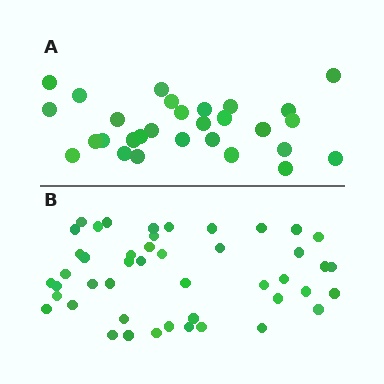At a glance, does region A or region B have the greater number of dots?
Region B (the bottom region) has more dots.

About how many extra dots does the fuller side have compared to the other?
Region B has approximately 15 more dots than region A.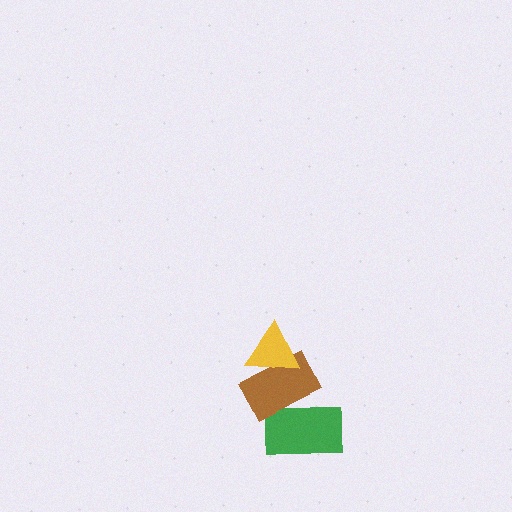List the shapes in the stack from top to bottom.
From top to bottom: the yellow triangle, the brown rectangle, the green rectangle.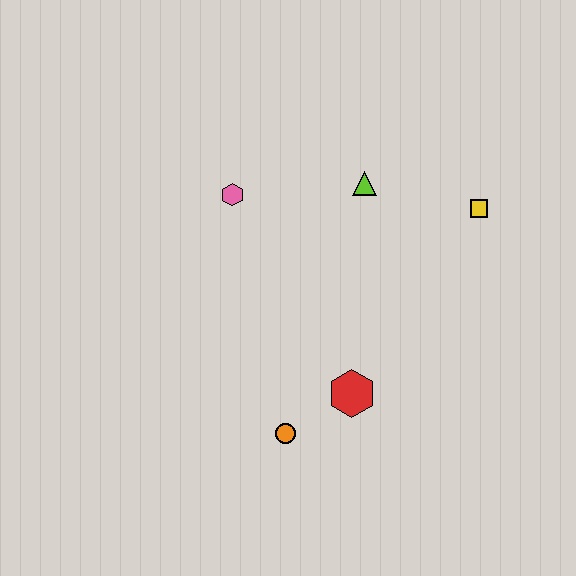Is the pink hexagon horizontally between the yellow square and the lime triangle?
No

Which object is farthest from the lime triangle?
The orange circle is farthest from the lime triangle.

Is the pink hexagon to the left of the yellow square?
Yes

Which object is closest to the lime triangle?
The yellow square is closest to the lime triangle.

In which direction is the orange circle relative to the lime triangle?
The orange circle is below the lime triangle.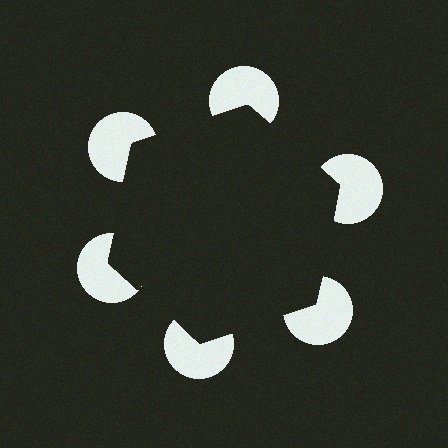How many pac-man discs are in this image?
There are 6 — one at each vertex of the illusory hexagon.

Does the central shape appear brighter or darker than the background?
It typically appears slightly darker than the background, even though no actual brightness change is drawn.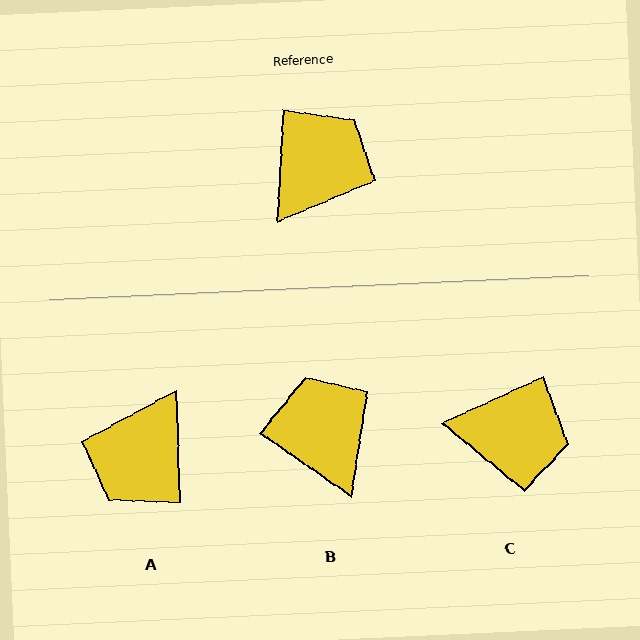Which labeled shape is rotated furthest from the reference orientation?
A, about 175 degrees away.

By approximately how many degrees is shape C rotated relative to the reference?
Approximately 62 degrees clockwise.